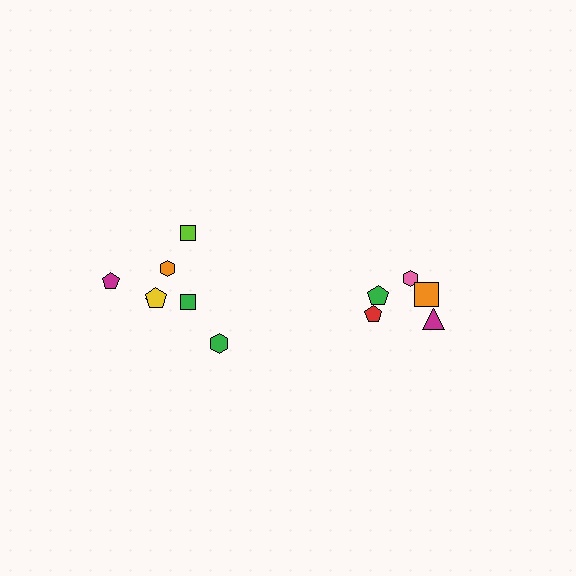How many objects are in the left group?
There are 7 objects.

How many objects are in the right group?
There are 5 objects.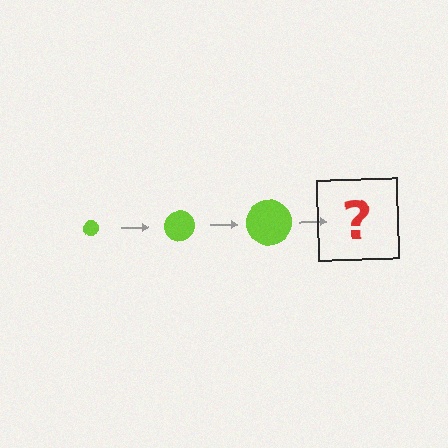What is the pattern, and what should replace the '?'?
The pattern is that the circle gets progressively larger each step. The '?' should be a lime circle, larger than the previous one.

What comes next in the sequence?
The next element should be a lime circle, larger than the previous one.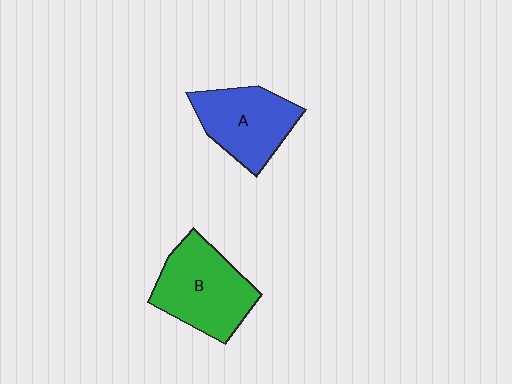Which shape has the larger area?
Shape B (green).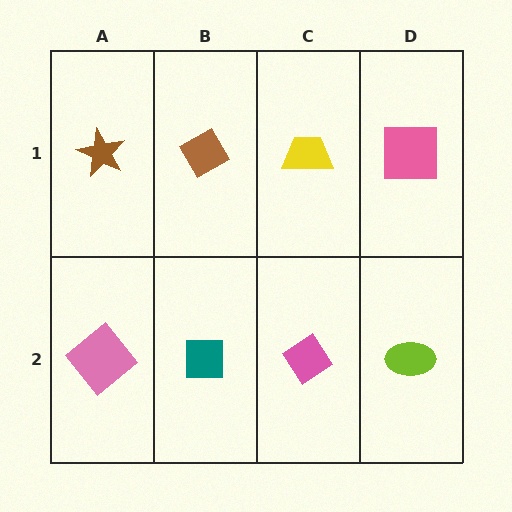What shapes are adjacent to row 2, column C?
A yellow trapezoid (row 1, column C), a teal square (row 2, column B), a lime ellipse (row 2, column D).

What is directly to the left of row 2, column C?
A teal square.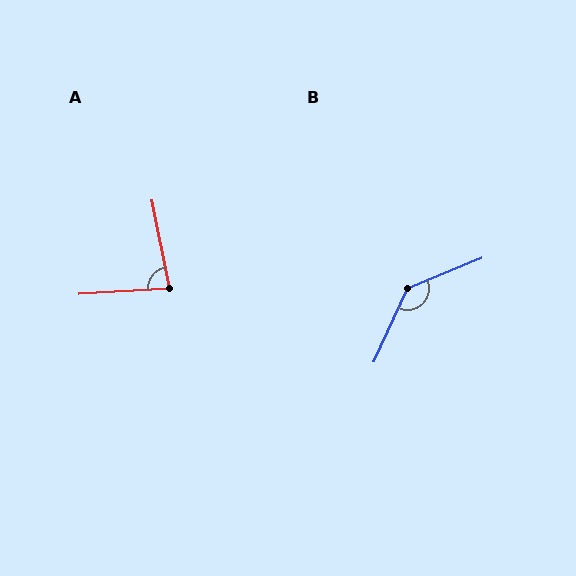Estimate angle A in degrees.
Approximately 82 degrees.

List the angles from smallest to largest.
A (82°), B (137°).